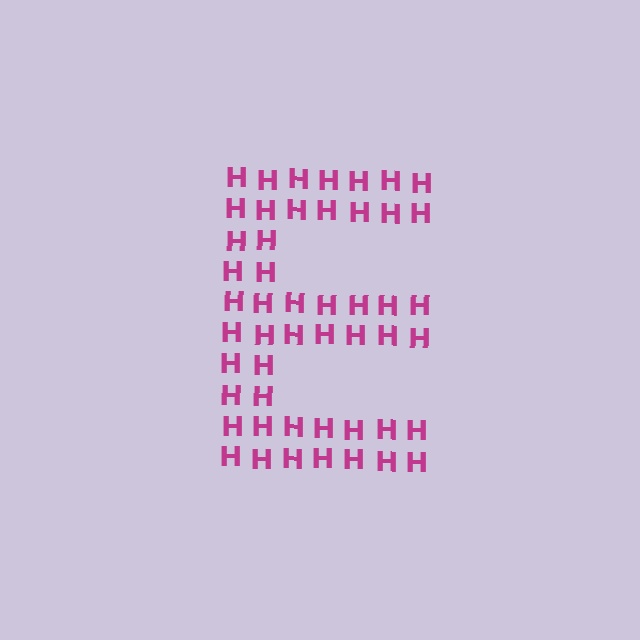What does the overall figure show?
The overall figure shows the letter E.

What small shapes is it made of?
It is made of small letter H's.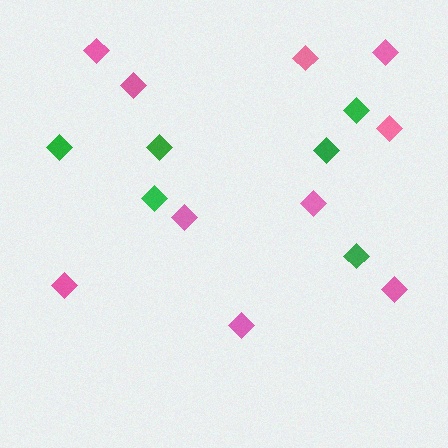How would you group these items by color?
There are 2 groups: one group of green diamonds (6) and one group of pink diamonds (10).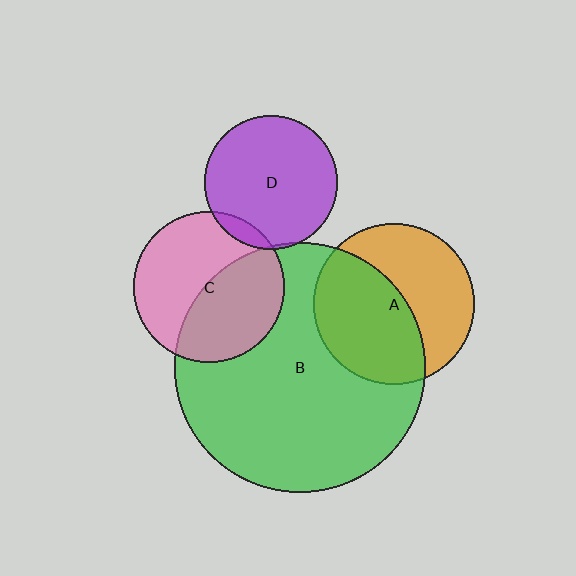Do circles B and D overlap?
Yes.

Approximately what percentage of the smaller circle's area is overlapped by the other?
Approximately 5%.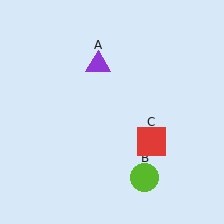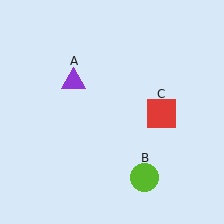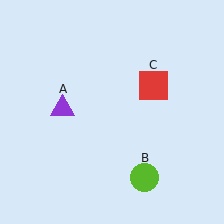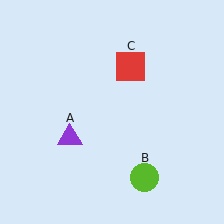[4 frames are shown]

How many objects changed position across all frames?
2 objects changed position: purple triangle (object A), red square (object C).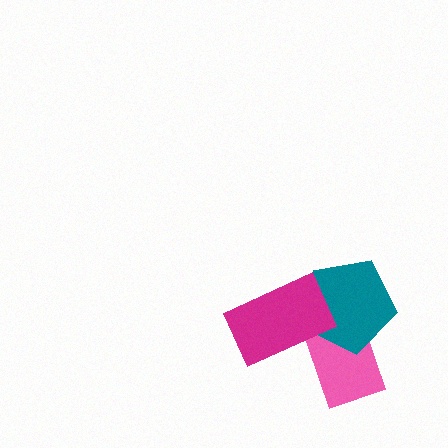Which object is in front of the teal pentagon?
The magenta rectangle is in front of the teal pentagon.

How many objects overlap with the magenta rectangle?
2 objects overlap with the magenta rectangle.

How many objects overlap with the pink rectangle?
2 objects overlap with the pink rectangle.